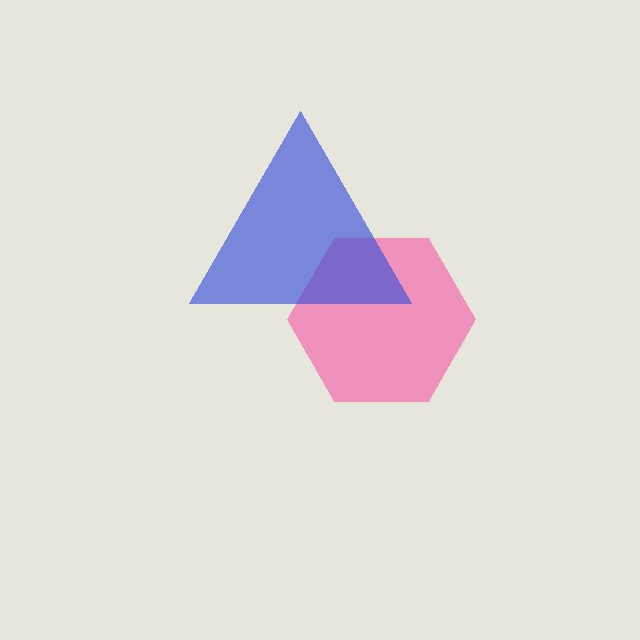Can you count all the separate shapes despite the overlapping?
Yes, there are 2 separate shapes.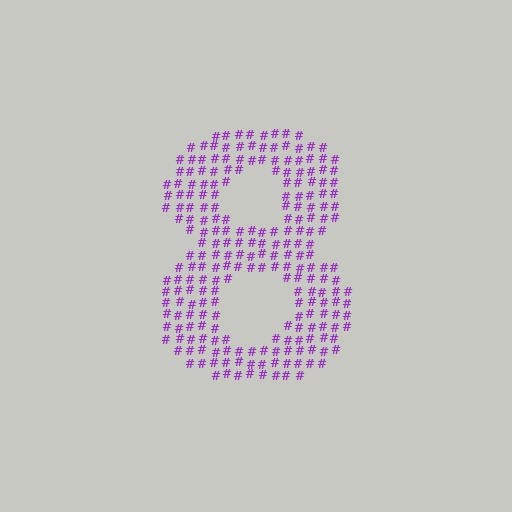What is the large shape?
The large shape is the digit 8.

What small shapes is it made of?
It is made of small hash symbols.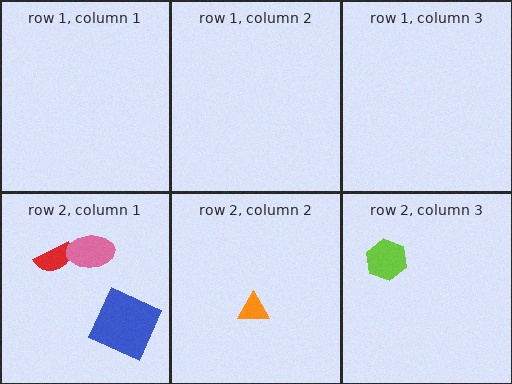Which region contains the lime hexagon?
The row 2, column 3 region.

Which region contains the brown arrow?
The row 2, column 1 region.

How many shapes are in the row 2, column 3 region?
1.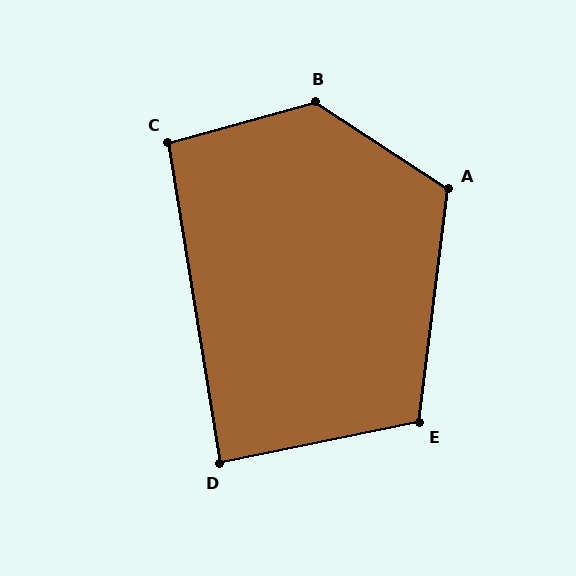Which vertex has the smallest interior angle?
D, at approximately 88 degrees.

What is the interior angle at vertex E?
Approximately 108 degrees (obtuse).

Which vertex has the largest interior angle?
B, at approximately 131 degrees.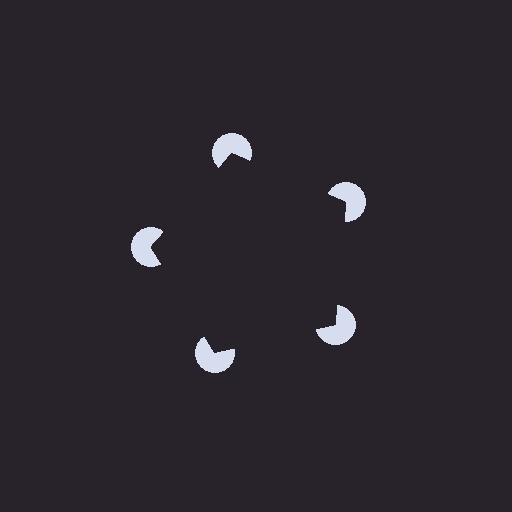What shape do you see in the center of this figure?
An illusory pentagon — its edges are inferred from the aligned wedge cuts in the pac-man discs, not physically drawn.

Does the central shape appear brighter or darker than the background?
It typically appears slightly darker than the background, even though no actual brightness change is drawn.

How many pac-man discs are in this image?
There are 5 — one at each vertex of the illusory pentagon.